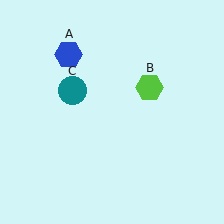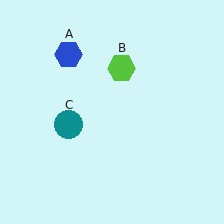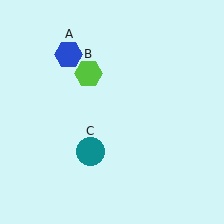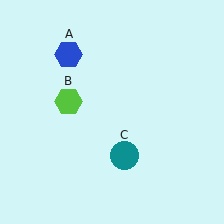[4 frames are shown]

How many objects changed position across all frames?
2 objects changed position: lime hexagon (object B), teal circle (object C).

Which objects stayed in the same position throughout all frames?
Blue hexagon (object A) remained stationary.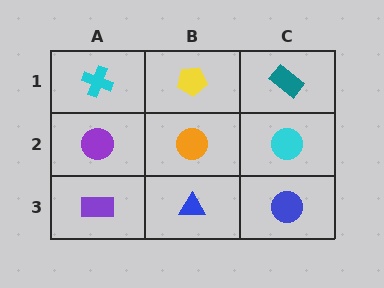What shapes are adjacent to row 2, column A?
A cyan cross (row 1, column A), a purple rectangle (row 3, column A), an orange circle (row 2, column B).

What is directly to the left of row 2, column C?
An orange circle.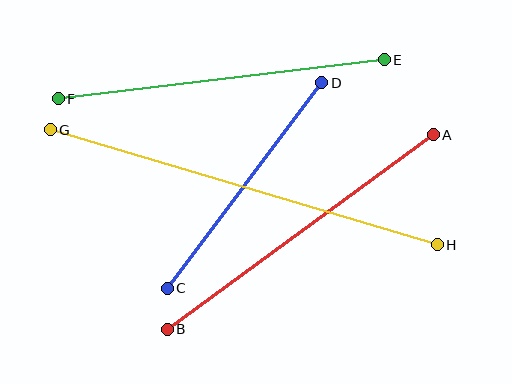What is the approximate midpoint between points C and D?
The midpoint is at approximately (245, 185) pixels.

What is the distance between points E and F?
The distance is approximately 328 pixels.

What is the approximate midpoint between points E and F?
The midpoint is at approximately (221, 79) pixels.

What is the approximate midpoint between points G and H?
The midpoint is at approximately (244, 187) pixels.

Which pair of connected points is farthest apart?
Points G and H are farthest apart.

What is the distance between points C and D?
The distance is approximately 257 pixels.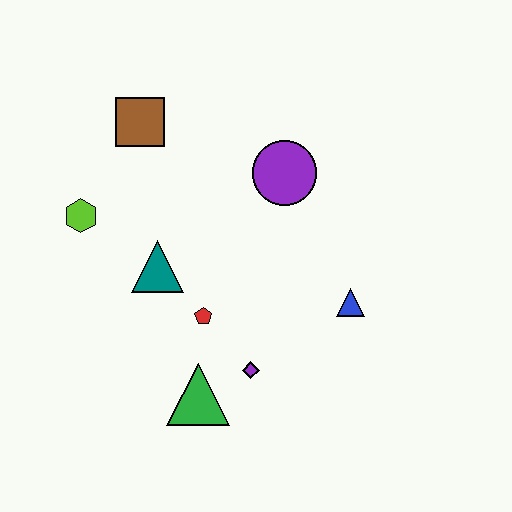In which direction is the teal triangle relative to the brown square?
The teal triangle is below the brown square.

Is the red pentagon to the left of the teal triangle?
No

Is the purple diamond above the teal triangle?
No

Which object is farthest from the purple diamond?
The brown square is farthest from the purple diamond.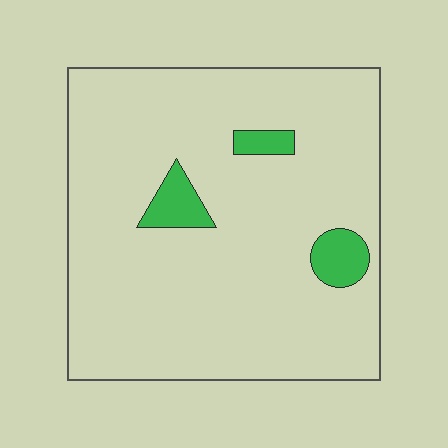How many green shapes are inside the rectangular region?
3.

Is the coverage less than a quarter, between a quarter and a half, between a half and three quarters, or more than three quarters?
Less than a quarter.